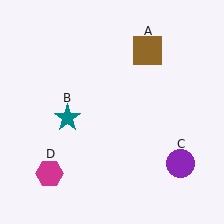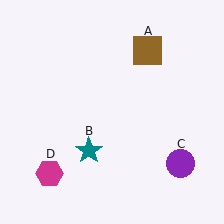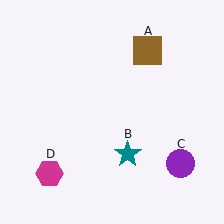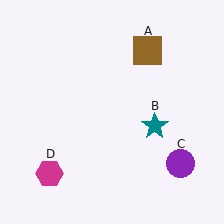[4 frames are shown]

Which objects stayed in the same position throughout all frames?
Brown square (object A) and purple circle (object C) and magenta hexagon (object D) remained stationary.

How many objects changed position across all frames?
1 object changed position: teal star (object B).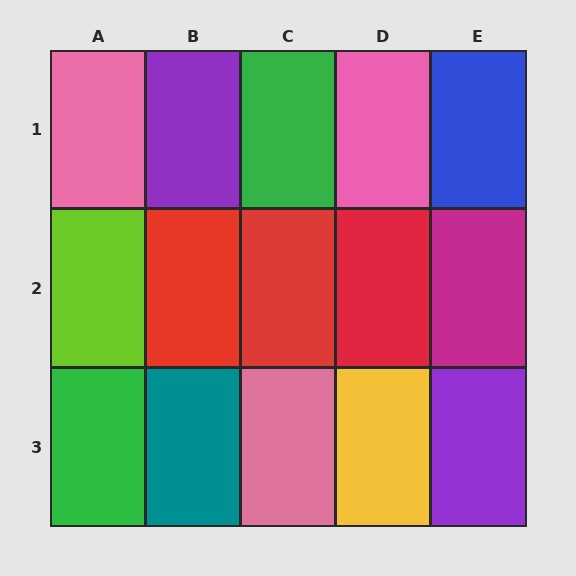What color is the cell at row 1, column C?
Green.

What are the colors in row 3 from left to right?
Green, teal, pink, yellow, purple.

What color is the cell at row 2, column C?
Red.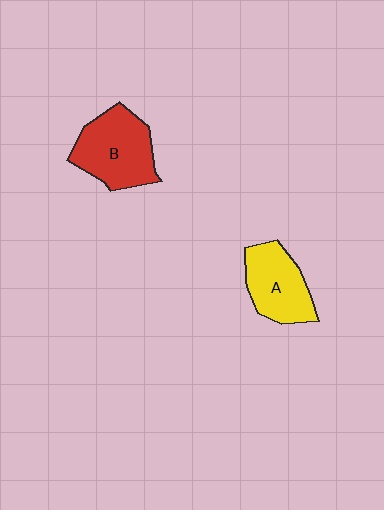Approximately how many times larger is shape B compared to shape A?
Approximately 1.2 times.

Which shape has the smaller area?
Shape A (yellow).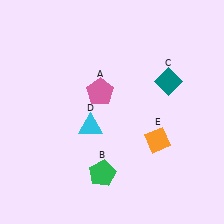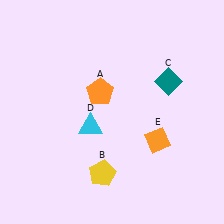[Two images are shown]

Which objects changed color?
A changed from pink to orange. B changed from green to yellow.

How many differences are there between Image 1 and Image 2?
There are 2 differences between the two images.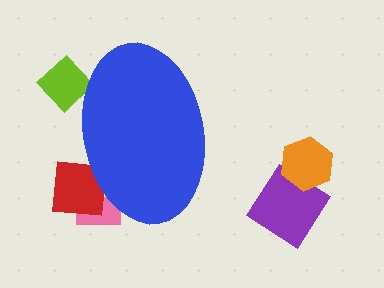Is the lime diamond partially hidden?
Yes, the lime diamond is partially hidden behind the blue ellipse.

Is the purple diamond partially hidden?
No, the purple diamond is fully visible.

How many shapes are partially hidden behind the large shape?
3 shapes are partially hidden.